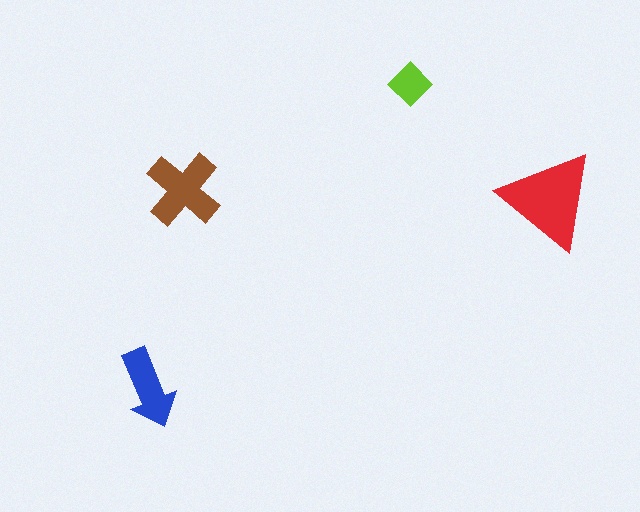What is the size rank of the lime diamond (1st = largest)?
4th.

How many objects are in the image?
There are 4 objects in the image.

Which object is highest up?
The lime diamond is topmost.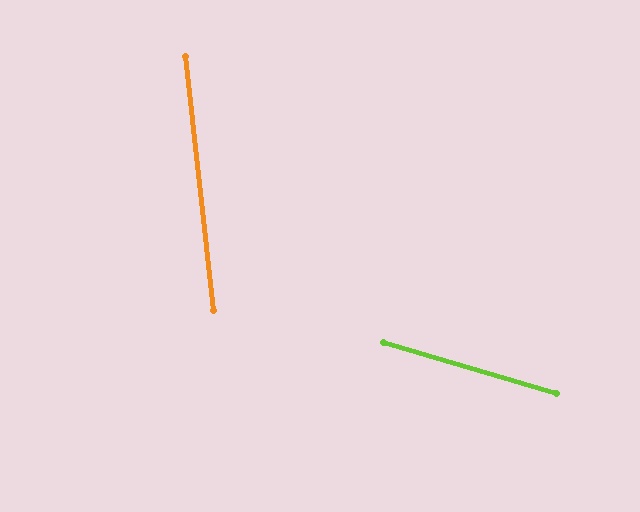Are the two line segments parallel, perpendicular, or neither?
Neither parallel nor perpendicular — they differ by about 67°.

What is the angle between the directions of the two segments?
Approximately 67 degrees.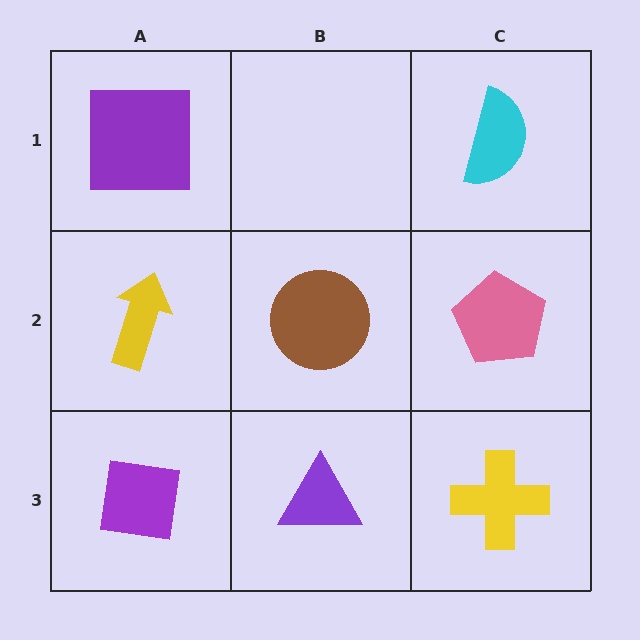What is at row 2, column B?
A brown circle.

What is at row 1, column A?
A purple square.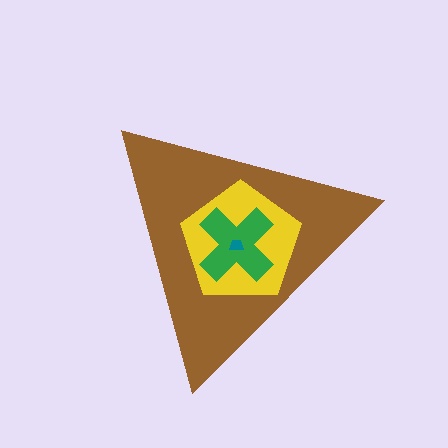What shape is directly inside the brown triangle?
The yellow pentagon.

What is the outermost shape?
The brown triangle.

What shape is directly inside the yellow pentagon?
The green cross.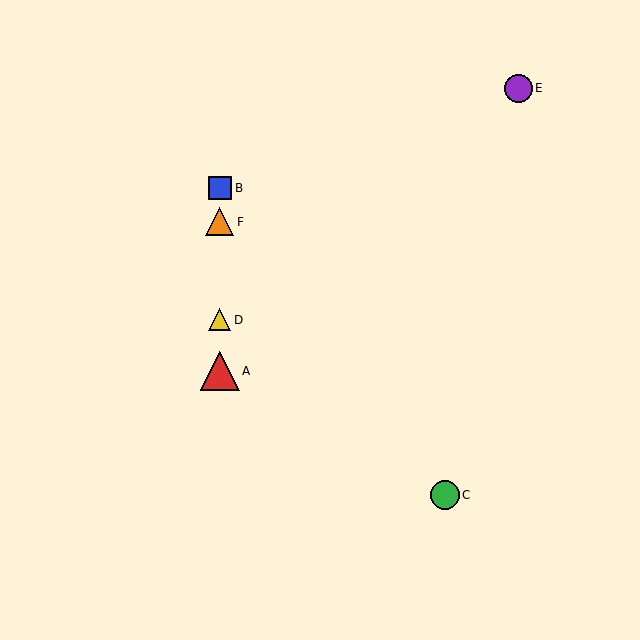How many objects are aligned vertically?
4 objects (A, B, D, F) are aligned vertically.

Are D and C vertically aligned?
No, D is at x≈220 and C is at x≈445.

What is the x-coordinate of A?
Object A is at x≈220.